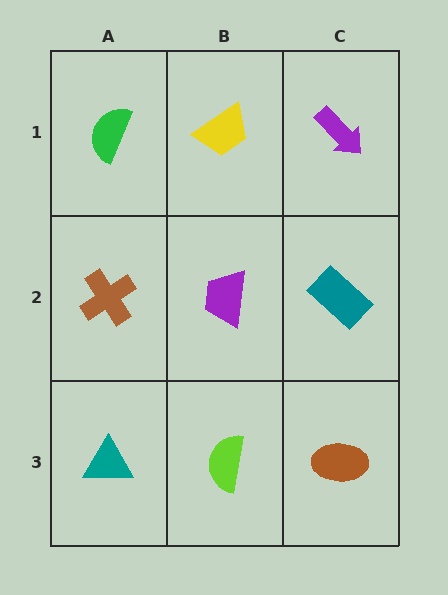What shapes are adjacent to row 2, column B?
A yellow trapezoid (row 1, column B), a lime semicircle (row 3, column B), a brown cross (row 2, column A), a teal rectangle (row 2, column C).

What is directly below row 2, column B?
A lime semicircle.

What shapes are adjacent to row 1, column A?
A brown cross (row 2, column A), a yellow trapezoid (row 1, column B).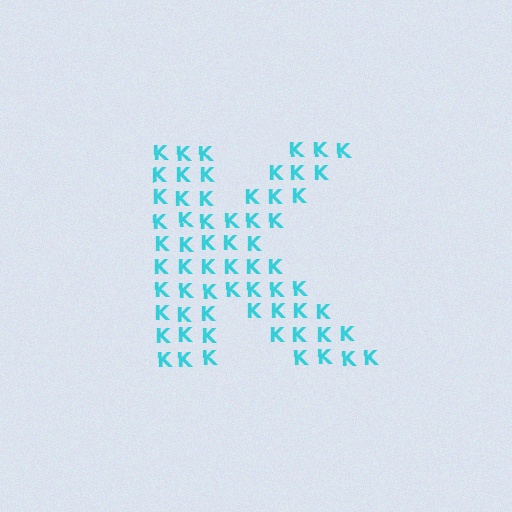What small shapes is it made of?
It is made of small letter K's.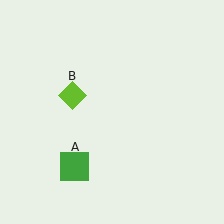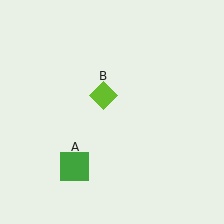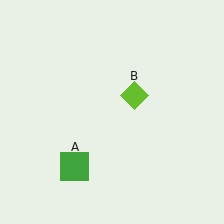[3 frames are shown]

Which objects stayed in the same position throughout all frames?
Green square (object A) remained stationary.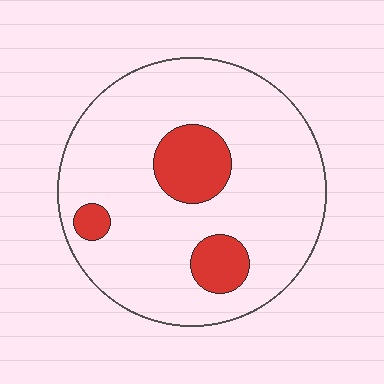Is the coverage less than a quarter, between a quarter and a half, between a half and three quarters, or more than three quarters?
Less than a quarter.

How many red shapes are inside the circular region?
3.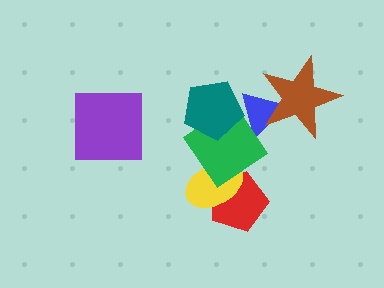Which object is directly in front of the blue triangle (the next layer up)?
The green diamond is directly in front of the blue triangle.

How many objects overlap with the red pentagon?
2 objects overlap with the red pentagon.